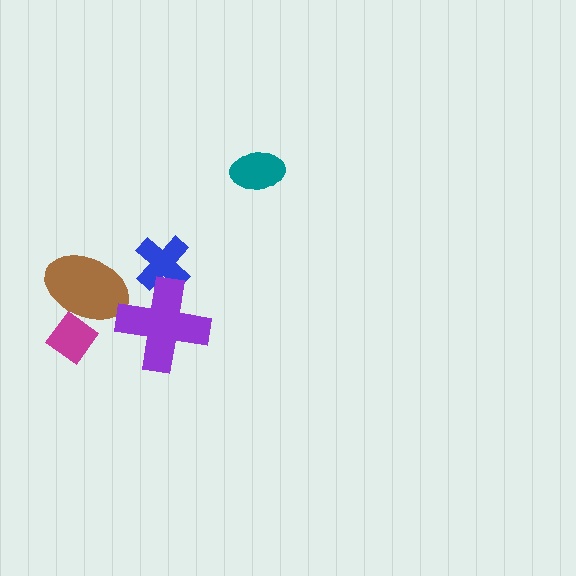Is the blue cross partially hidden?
Yes, it is partially covered by another shape.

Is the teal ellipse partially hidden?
No, no other shape covers it.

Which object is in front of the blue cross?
The purple cross is in front of the blue cross.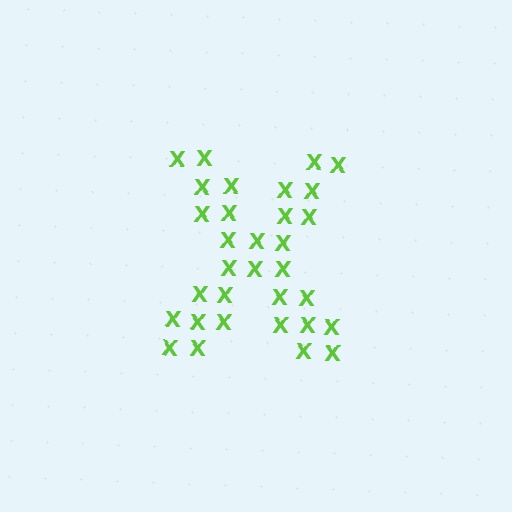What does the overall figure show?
The overall figure shows the letter X.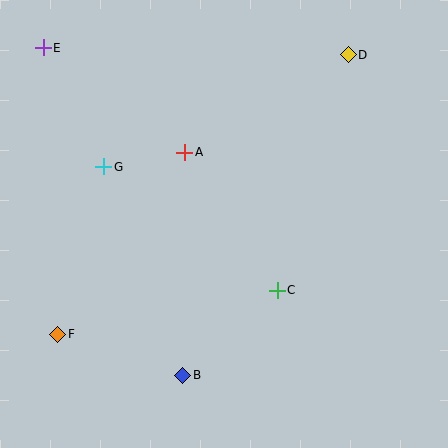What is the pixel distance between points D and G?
The distance between D and G is 269 pixels.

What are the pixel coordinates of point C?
Point C is at (277, 290).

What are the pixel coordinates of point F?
Point F is at (58, 334).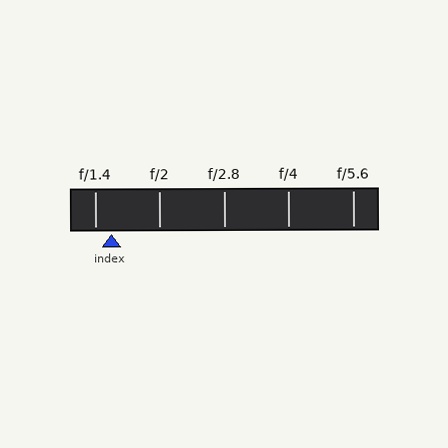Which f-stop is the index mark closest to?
The index mark is closest to f/1.4.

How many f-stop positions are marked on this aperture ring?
There are 5 f-stop positions marked.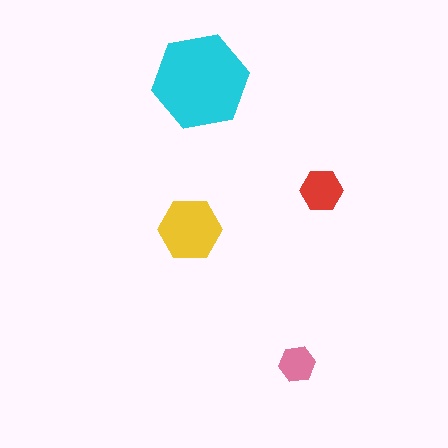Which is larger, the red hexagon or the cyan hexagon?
The cyan one.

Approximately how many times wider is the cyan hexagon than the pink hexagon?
About 2.5 times wider.